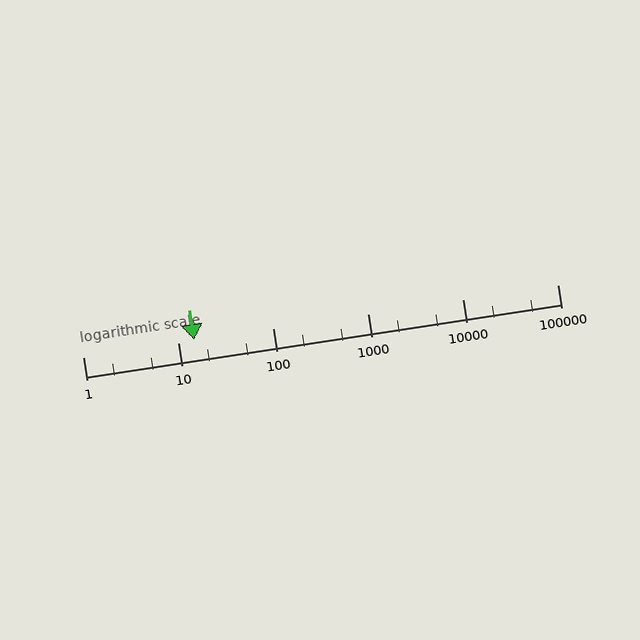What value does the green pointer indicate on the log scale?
The pointer indicates approximately 15.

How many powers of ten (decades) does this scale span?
The scale spans 5 decades, from 1 to 100000.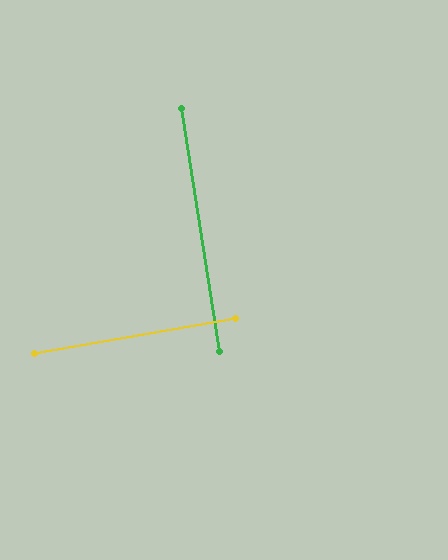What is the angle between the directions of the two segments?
Approximately 89 degrees.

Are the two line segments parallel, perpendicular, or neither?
Perpendicular — they meet at approximately 89°.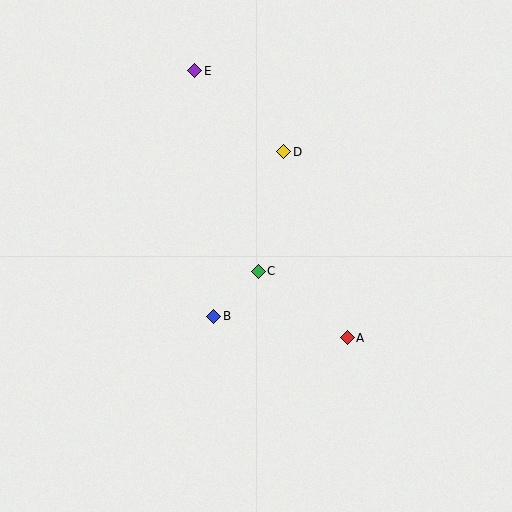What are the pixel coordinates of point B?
Point B is at (214, 316).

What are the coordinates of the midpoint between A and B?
The midpoint between A and B is at (280, 327).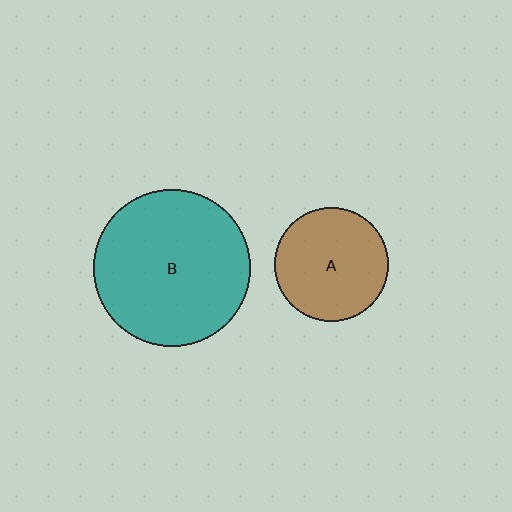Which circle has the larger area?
Circle B (teal).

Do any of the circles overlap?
No, none of the circles overlap.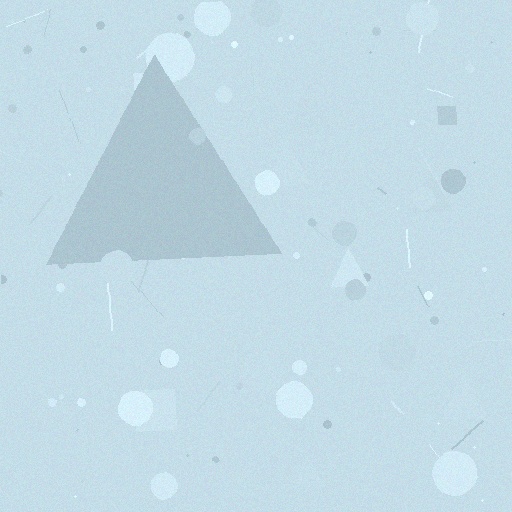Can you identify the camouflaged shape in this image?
The camouflaged shape is a triangle.